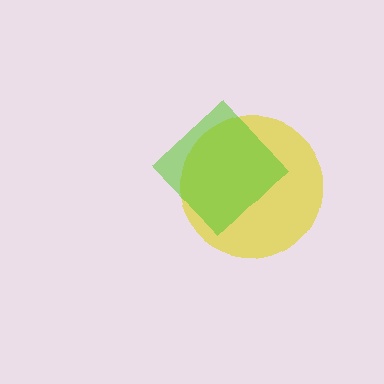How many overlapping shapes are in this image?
There are 2 overlapping shapes in the image.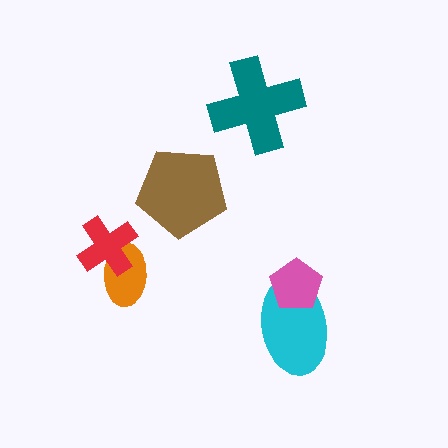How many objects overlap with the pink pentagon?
1 object overlaps with the pink pentagon.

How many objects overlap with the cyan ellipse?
1 object overlaps with the cyan ellipse.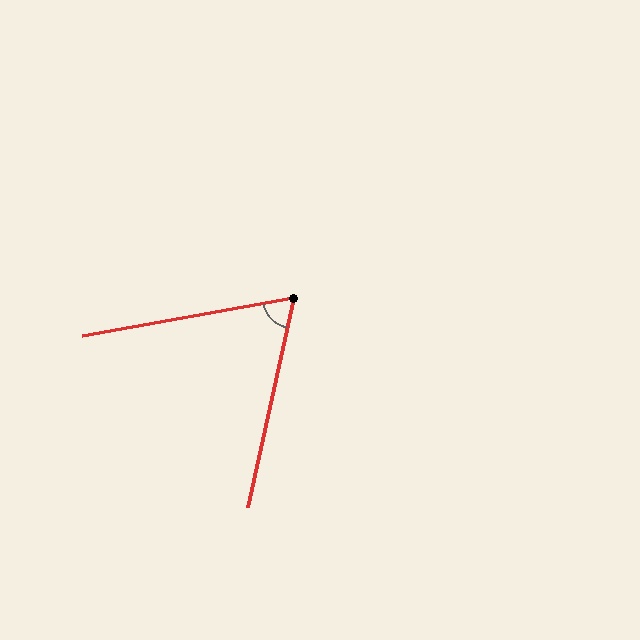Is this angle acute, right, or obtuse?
It is acute.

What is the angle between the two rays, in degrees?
Approximately 67 degrees.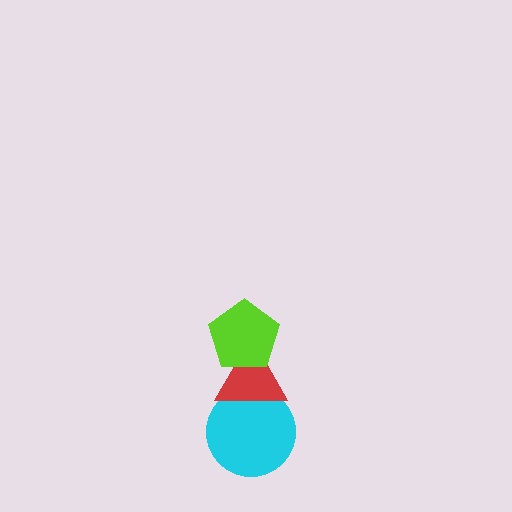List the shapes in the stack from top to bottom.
From top to bottom: the lime pentagon, the red triangle, the cyan circle.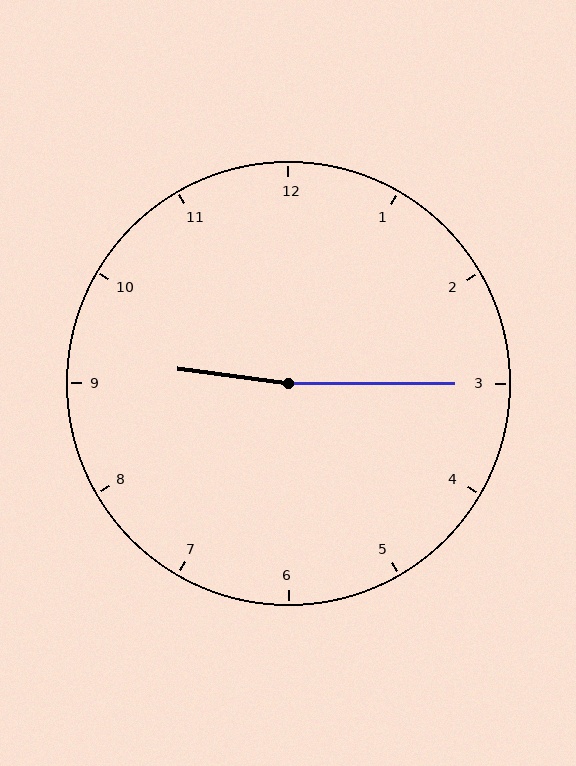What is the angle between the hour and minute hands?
Approximately 172 degrees.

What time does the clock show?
9:15.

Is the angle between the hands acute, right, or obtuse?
It is obtuse.